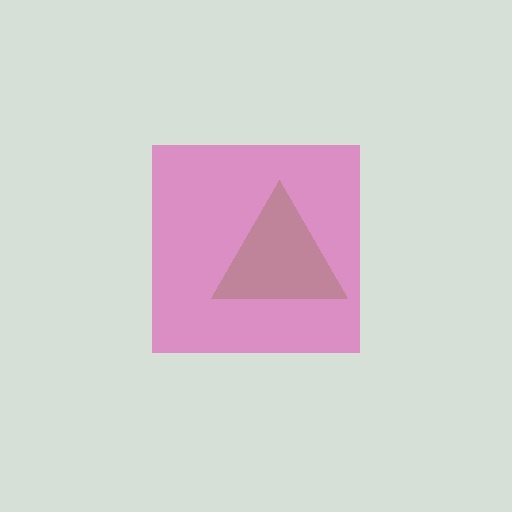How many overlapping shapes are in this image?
There are 2 overlapping shapes in the image.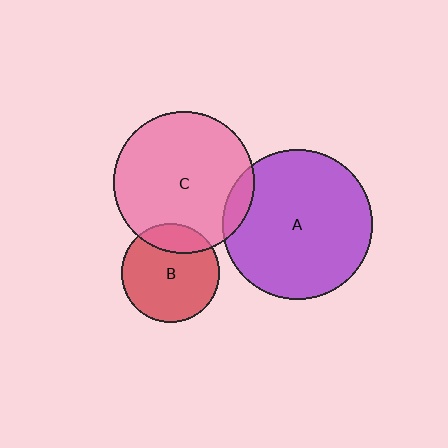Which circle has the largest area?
Circle A (purple).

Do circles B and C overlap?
Yes.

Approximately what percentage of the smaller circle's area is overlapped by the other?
Approximately 20%.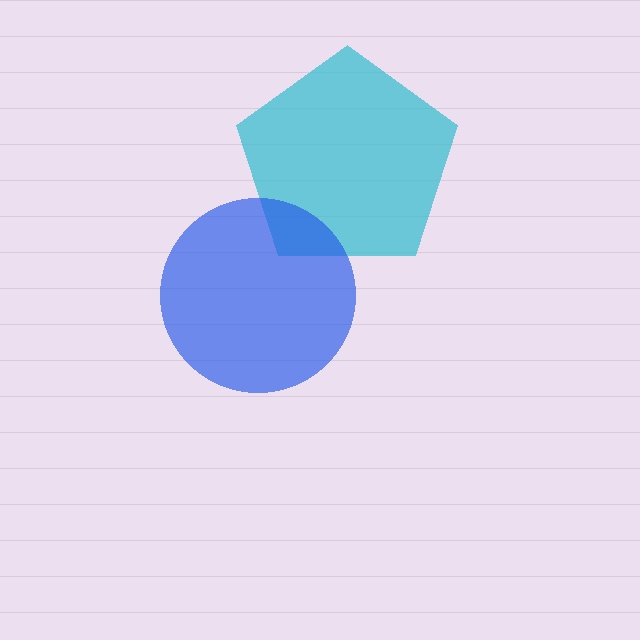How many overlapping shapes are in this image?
There are 2 overlapping shapes in the image.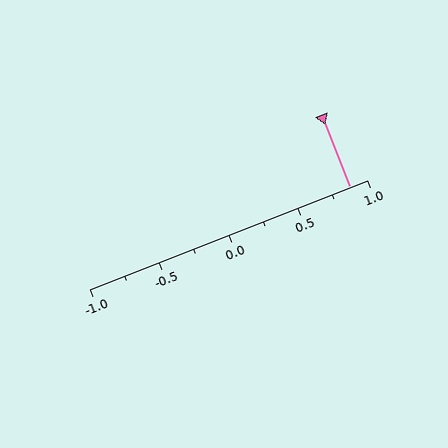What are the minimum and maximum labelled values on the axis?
The axis runs from -1.0 to 1.0.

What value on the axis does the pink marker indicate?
The marker indicates approximately 0.88.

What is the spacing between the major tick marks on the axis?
The major ticks are spaced 0.5 apart.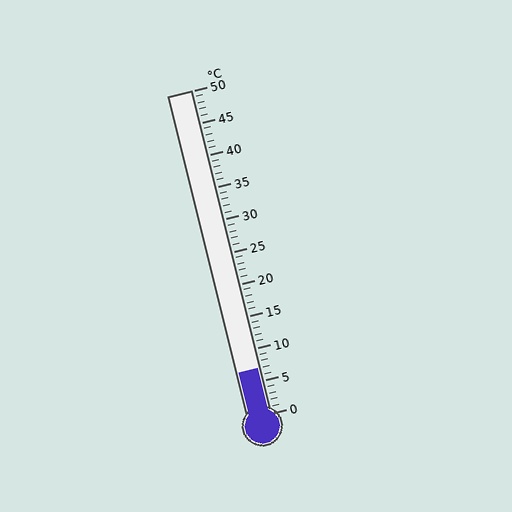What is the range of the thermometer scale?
The thermometer scale ranges from 0°C to 50°C.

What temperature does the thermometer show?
The thermometer shows approximately 7°C.